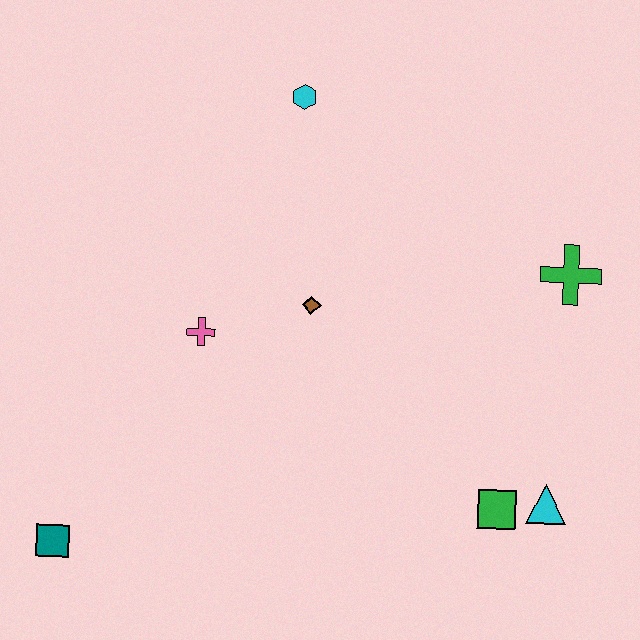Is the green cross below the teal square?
No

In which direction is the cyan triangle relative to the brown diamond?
The cyan triangle is to the right of the brown diamond.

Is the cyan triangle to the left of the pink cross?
No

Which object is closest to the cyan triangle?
The green square is closest to the cyan triangle.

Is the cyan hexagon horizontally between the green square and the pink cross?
Yes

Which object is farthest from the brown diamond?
The teal square is farthest from the brown diamond.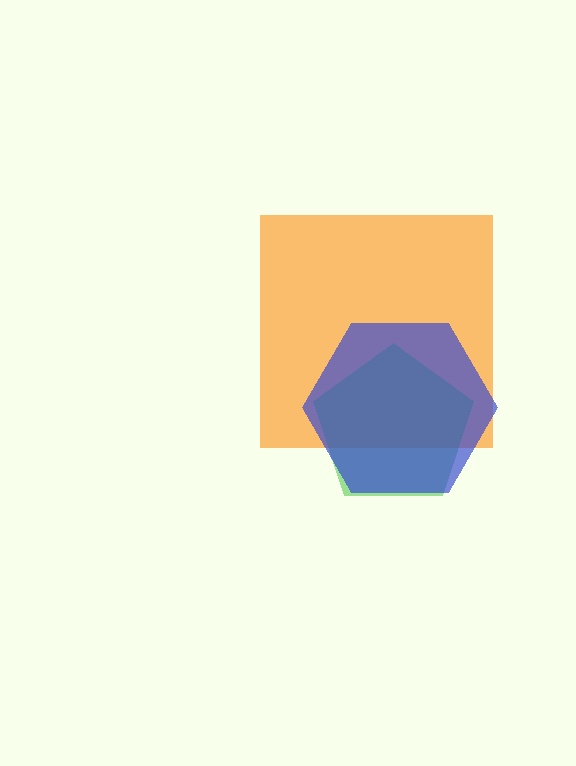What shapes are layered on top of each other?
The layered shapes are: an orange square, a green pentagon, a blue hexagon.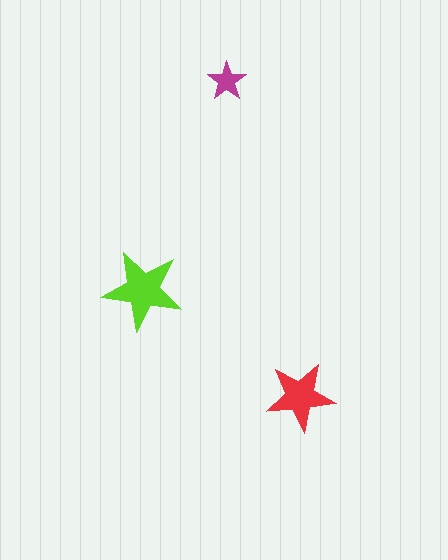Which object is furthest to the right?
The red star is rightmost.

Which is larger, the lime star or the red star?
The lime one.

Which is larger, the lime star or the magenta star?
The lime one.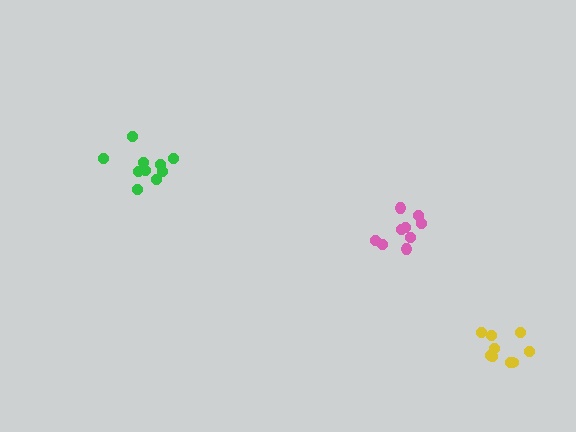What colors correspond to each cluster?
The clusters are colored: yellow, pink, green.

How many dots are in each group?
Group 1: 9 dots, Group 2: 9 dots, Group 3: 10 dots (28 total).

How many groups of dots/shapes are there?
There are 3 groups.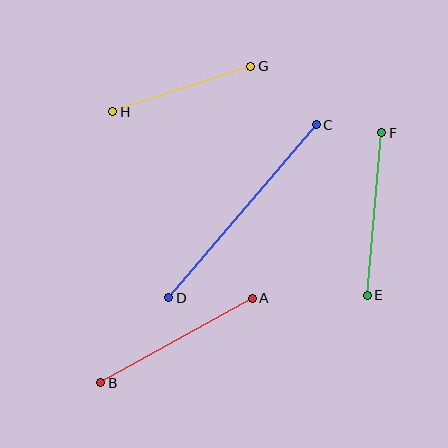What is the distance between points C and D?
The distance is approximately 227 pixels.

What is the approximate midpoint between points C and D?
The midpoint is at approximately (243, 211) pixels.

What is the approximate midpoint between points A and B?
The midpoint is at approximately (177, 340) pixels.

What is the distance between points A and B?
The distance is approximately 174 pixels.